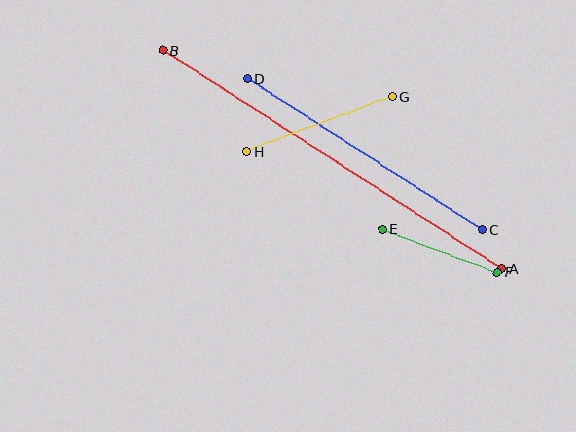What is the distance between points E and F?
The distance is approximately 123 pixels.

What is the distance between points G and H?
The distance is approximately 156 pixels.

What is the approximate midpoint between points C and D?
The midpoint is at approximately (365, 154) pixels.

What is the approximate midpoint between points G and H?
The midpoint is at approximately (320, 124) pixels.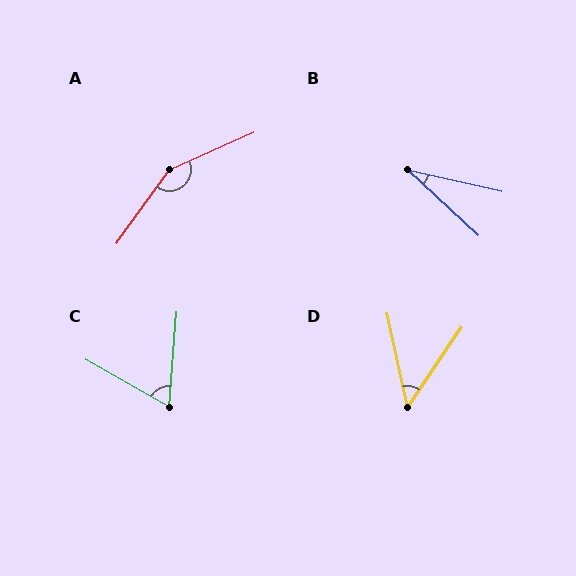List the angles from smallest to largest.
B (30°), D (46°), C (65°), A (150°).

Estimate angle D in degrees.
Approximately 46 degrees.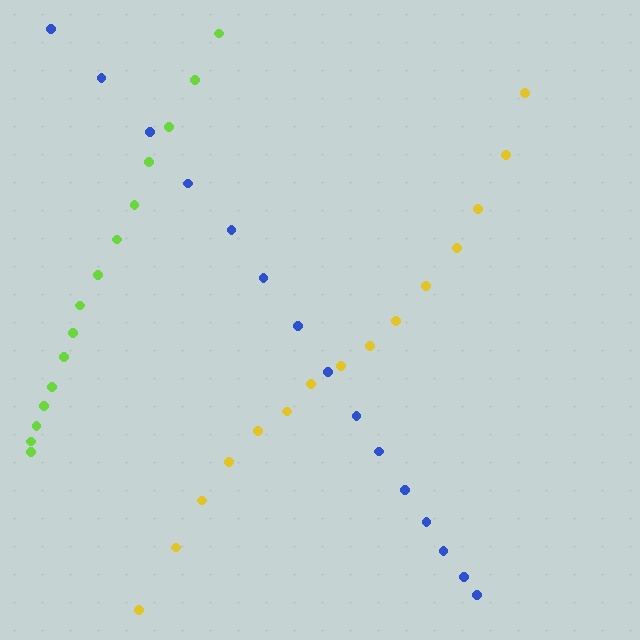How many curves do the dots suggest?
There are 3 distinct paths.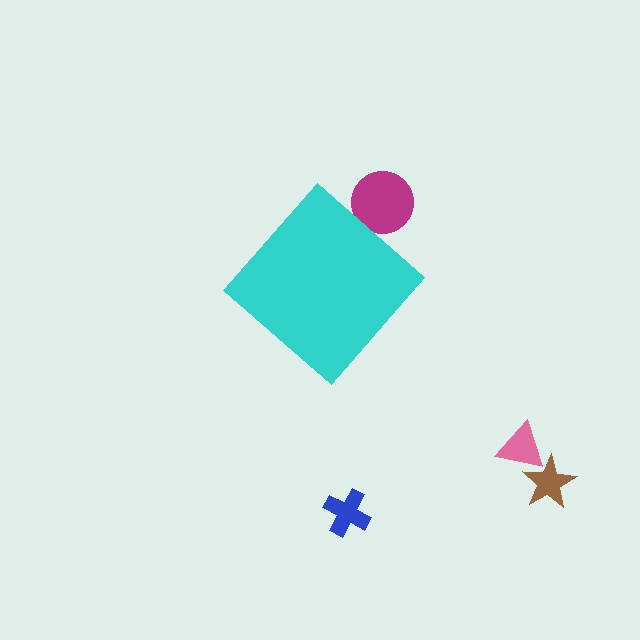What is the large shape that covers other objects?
A cyan diamond.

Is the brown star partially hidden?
No, the brown star is fully visible.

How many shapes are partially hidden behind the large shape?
1 shape is partially hidden.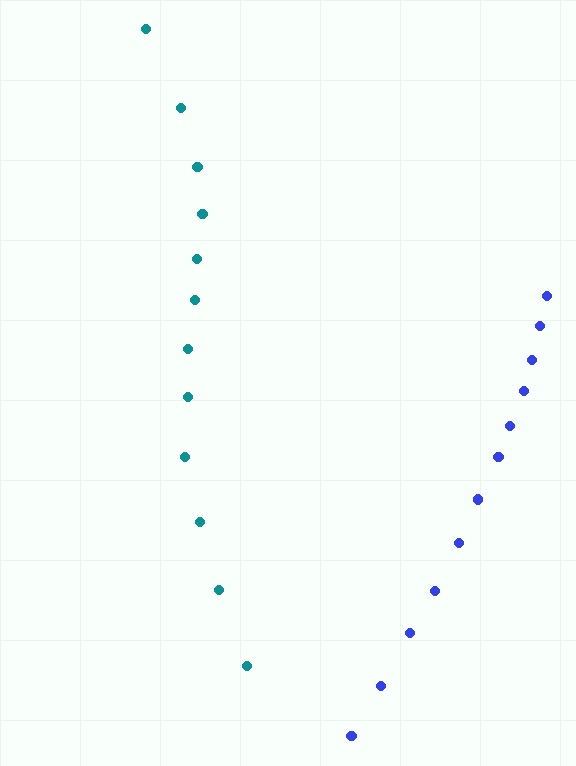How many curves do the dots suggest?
There are 2 distinct paths.